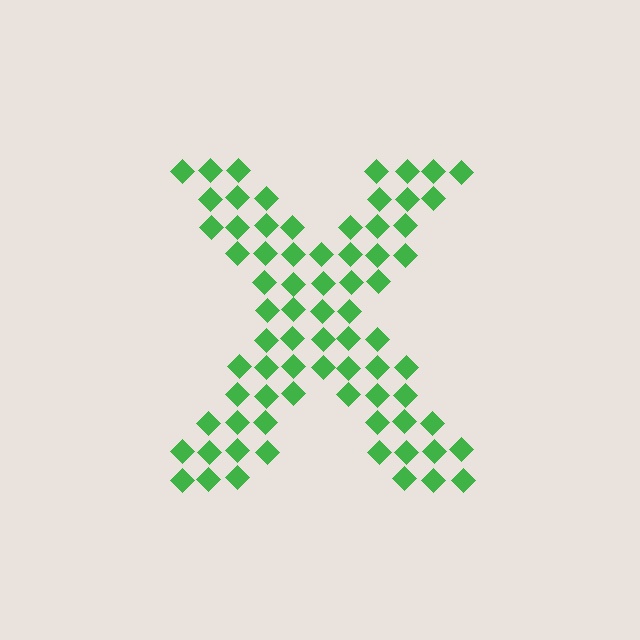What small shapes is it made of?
It is made of small diamonds.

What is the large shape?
The large shape is the letter X.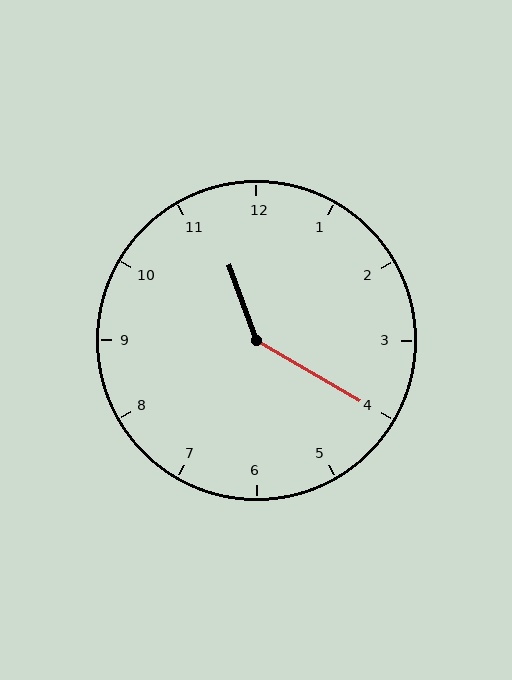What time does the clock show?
11:20.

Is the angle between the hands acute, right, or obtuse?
It is obtuse.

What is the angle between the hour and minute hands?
Approximately 140 degrees.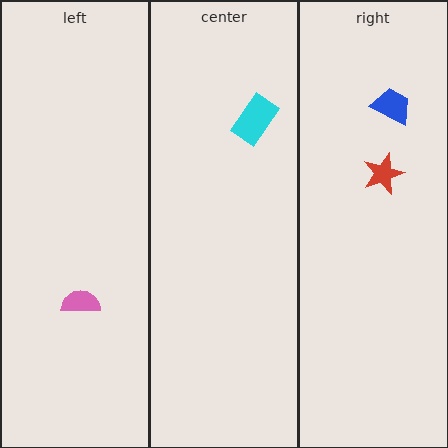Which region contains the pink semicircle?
The left region.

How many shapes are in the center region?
1.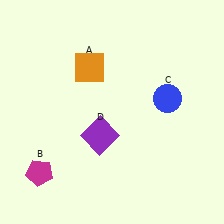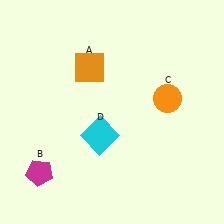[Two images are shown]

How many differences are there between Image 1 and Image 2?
There are 2 differences between the two images.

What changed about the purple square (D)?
In Image 1, D is purple. In Image 2, it changed to cyan.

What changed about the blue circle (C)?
In Image 1, C is blue. In Image 2, it changed to orange.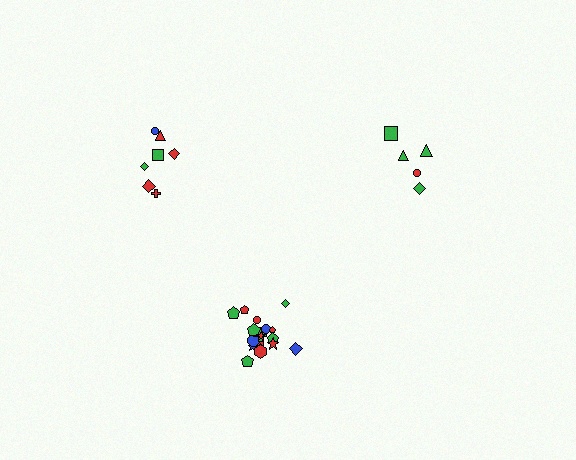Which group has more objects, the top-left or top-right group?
The top-left group.